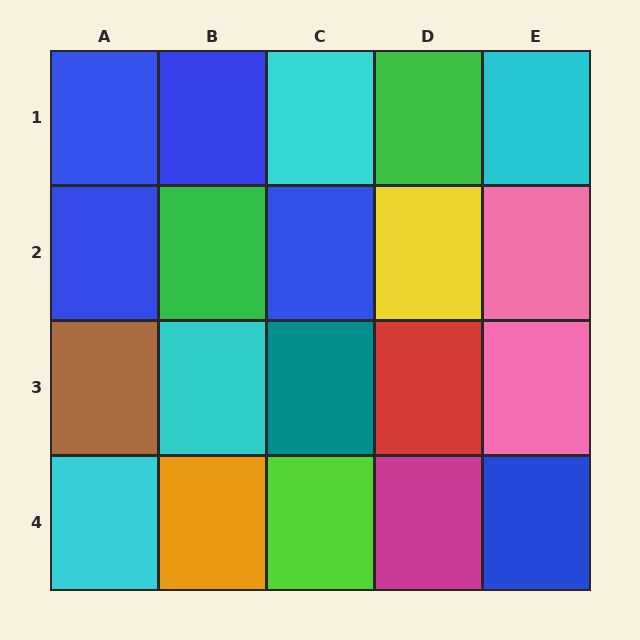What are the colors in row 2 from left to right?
Blue, green, blue, yellow, pink.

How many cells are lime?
1 cell is lime.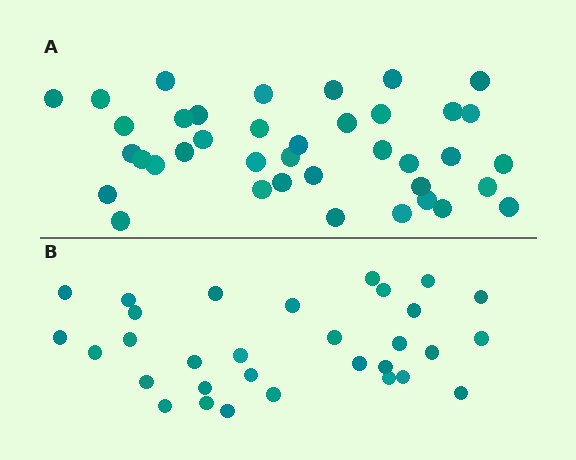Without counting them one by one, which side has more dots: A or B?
Region A (the top region) has more dots.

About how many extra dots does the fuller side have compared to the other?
Region A has roughly 8 or so more dots than region B.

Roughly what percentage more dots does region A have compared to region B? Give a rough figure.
About 25% more.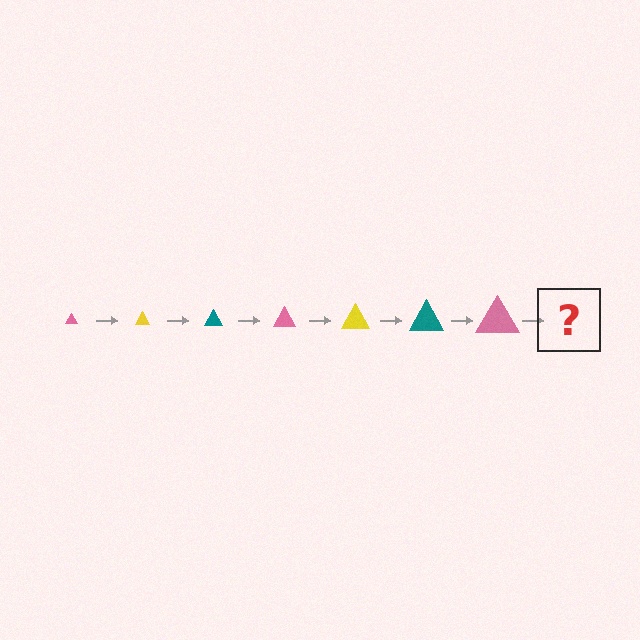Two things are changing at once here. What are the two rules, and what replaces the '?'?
The two rules are that the triangle grows larger each step and the color cycles through pink, yellow, and teal. The '?' should be a yellow triangle, larger than the previous one.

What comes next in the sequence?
The next element should be a yellow triangle, larger than the previous one.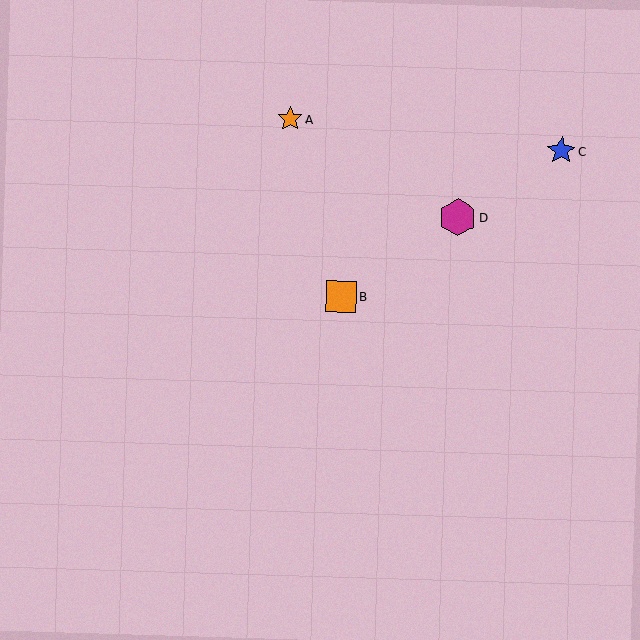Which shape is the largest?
The magenta hexagon (labeled D) is the largest.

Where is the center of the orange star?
The center of the orange star is at (290, 119).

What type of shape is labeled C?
Shape C is a blue star.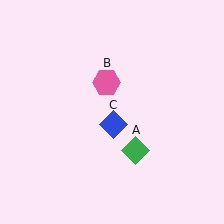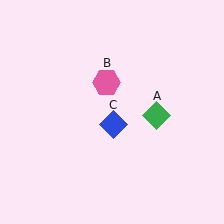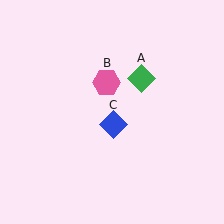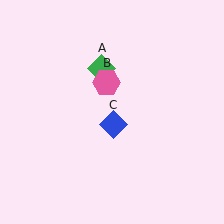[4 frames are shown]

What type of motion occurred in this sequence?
The green diamond (object A) rotated counterclockwise around the center of the scene.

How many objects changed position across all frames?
1 object changed position: green diamond (object A).